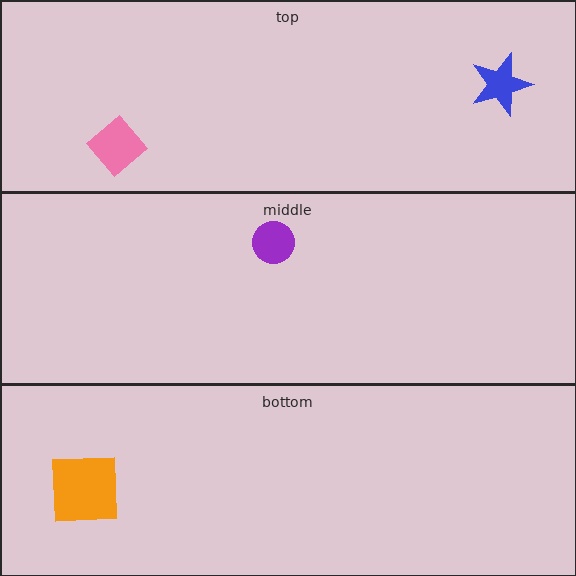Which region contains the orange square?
The bottom region.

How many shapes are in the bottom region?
1.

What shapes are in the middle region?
The purple circle.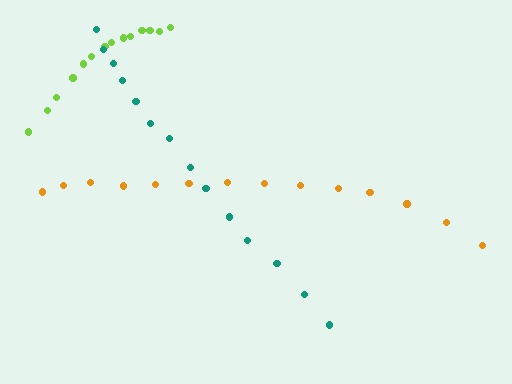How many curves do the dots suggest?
There are 3 distinct paths.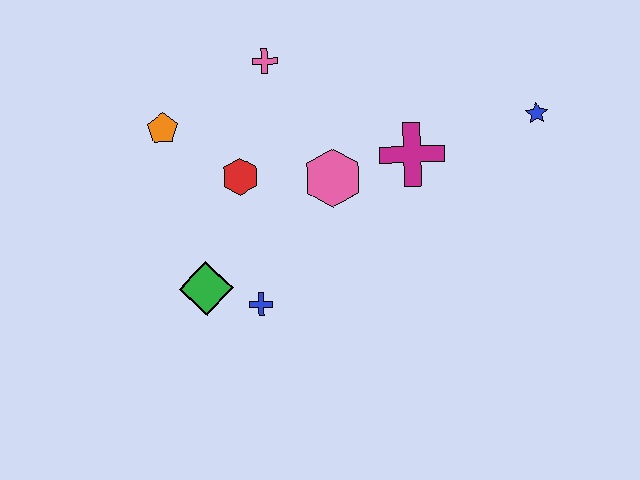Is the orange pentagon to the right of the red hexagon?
No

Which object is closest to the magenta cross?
The pink hexagon is closest to the magenta cross.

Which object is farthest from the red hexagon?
The blue star is farthest from the red hexagon.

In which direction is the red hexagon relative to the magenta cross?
The red hexagon is to the left of the magenta cross.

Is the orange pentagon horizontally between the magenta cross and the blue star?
No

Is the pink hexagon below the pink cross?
Yes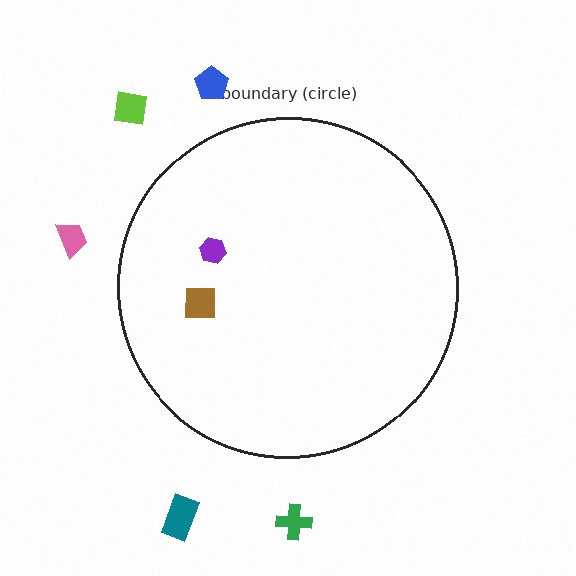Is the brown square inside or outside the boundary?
Inside.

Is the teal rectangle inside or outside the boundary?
Outside.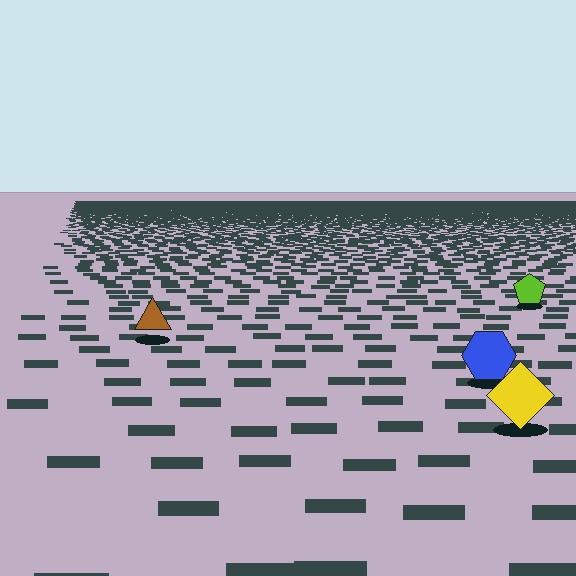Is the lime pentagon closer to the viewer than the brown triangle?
No. The brown triangle is closer — you can tell from the texture gradient: the ground texture is coarser near it.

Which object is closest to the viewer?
The yellow diamond is closest. The texture marks near it are larger and more spread out.